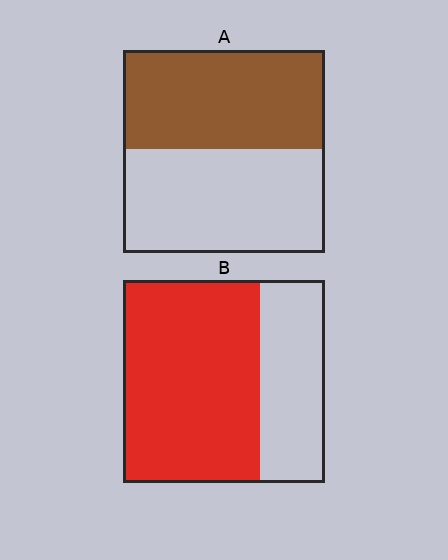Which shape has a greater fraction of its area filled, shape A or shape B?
Shape B.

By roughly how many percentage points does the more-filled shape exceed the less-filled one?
By roughly 20 percentage points (B over A).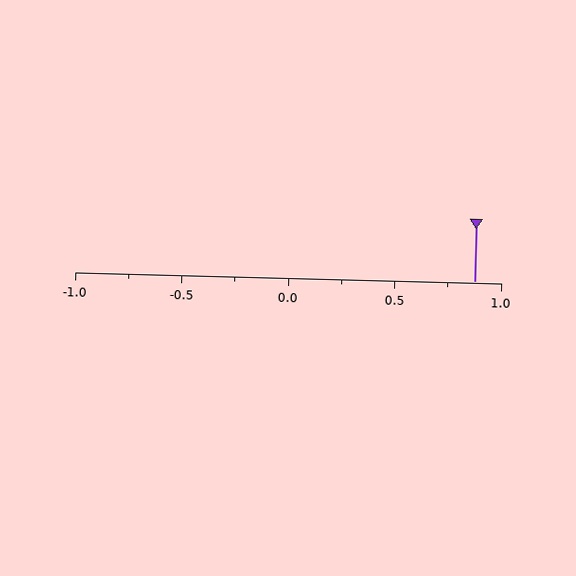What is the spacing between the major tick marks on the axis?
The major ticks are spaced 0.5 apart.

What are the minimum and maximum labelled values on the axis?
The axis runs from -1.0 to 1.0.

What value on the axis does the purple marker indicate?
The marker indicates approximately 0.88.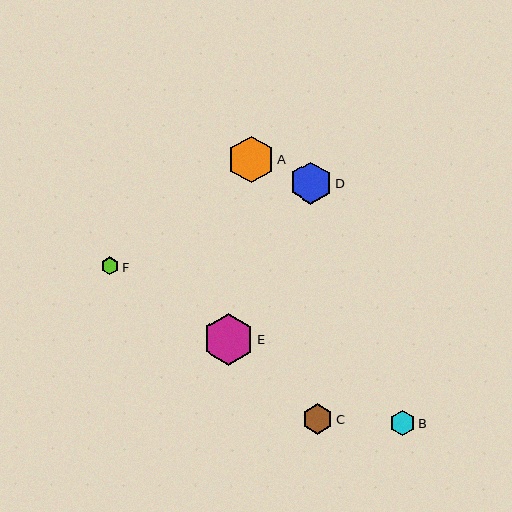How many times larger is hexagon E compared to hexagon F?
Hexagon E is approximately 2.9 times the size of hexagon F.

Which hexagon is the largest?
Hexagon E is the largest with a size of approximately 52 pixels.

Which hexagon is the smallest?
Hexagon F is the smallest with a size of approximately 18 pixels.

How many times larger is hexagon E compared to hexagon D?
Hexagon E is approximately 1.2 times the size of hexagon D.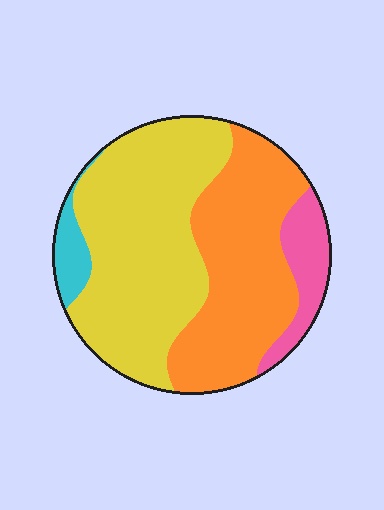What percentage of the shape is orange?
Orange takes up about three eighths (3/8) of the shape.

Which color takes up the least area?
Cyan, at roughly 5%.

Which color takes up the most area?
Yellow, at roughly 50%.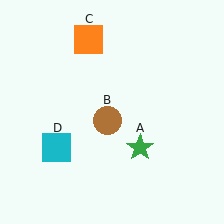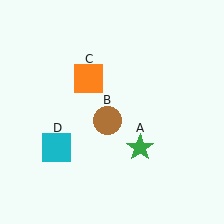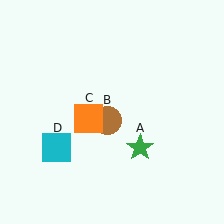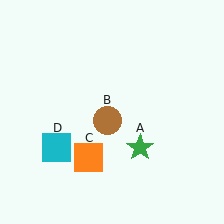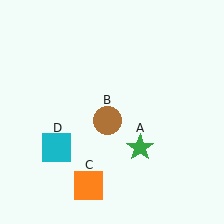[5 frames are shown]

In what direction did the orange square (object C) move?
The orange square (object C) moved down.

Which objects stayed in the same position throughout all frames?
Green star (object A) and brown circle (object B) and cyan square (object D) remained stationary.